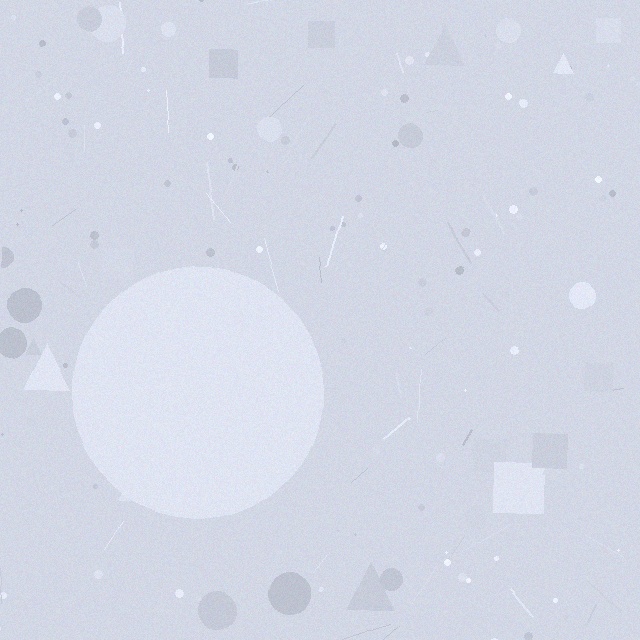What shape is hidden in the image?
A circle is hidden in the image.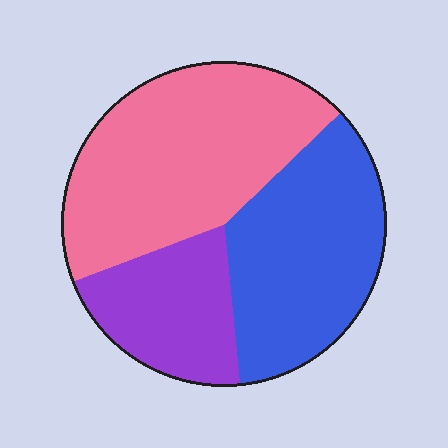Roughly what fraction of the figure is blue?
Blue takes up about one third (1/3) of the figure.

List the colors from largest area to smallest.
From largest to smallest: pink, blue, purple.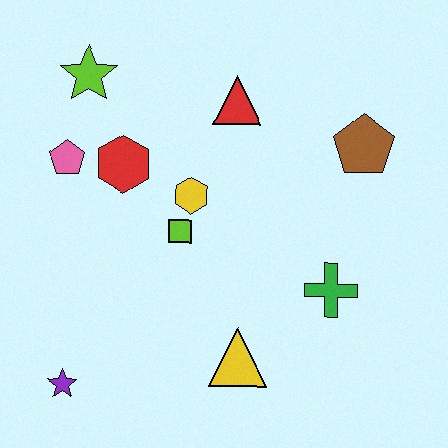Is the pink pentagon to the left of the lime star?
Yes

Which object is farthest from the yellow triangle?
The lime star is farthest from the yellow triangle.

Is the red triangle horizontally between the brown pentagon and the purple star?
Yes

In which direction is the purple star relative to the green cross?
The purple star is to the left of the green cross.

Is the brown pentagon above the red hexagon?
Yes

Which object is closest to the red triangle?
The yellow hexagon is closest to the red triangle.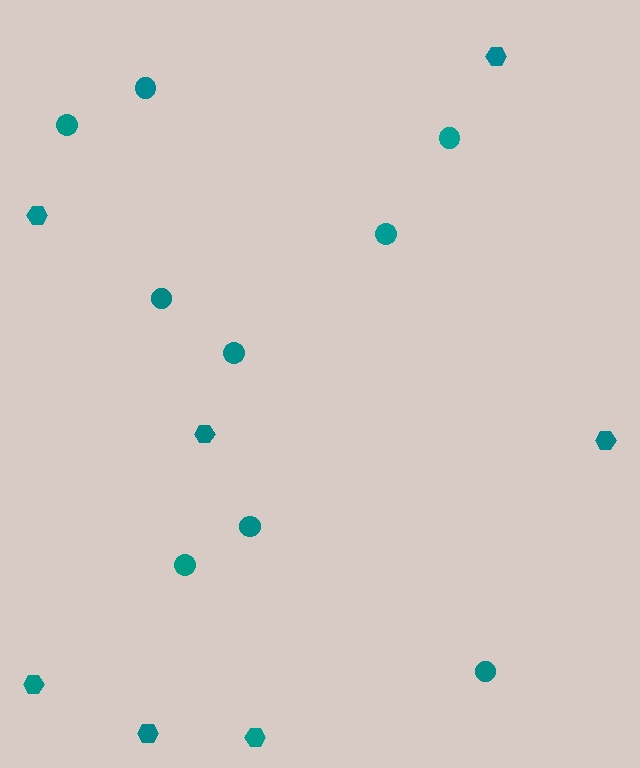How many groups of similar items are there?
There are 2 groups: one group of circles (9) and one group of hexagons (7).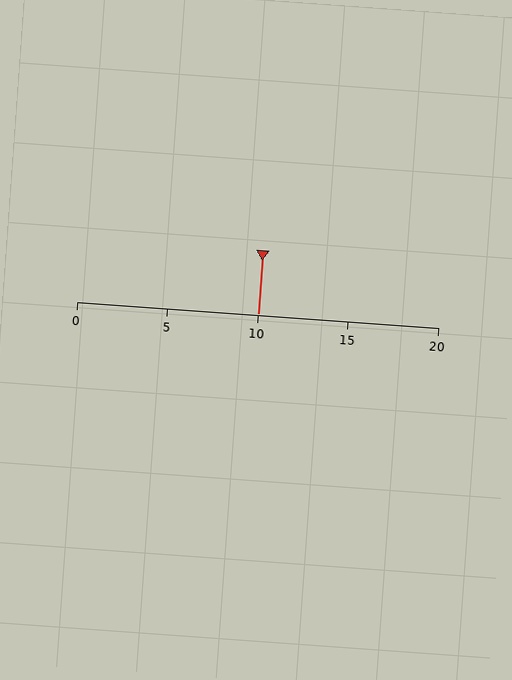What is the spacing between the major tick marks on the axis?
The major ticks are spaced 5 apart.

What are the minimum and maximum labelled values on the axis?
The axis runs from 0 to 20.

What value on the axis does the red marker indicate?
The marker indicates approximately 10.